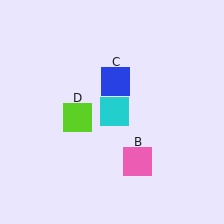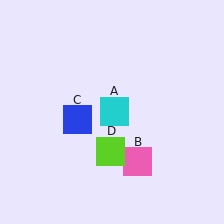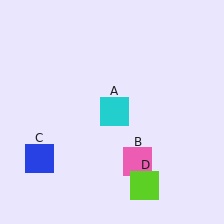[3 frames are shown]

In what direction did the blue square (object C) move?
The blue square (object C) moved down and to the left.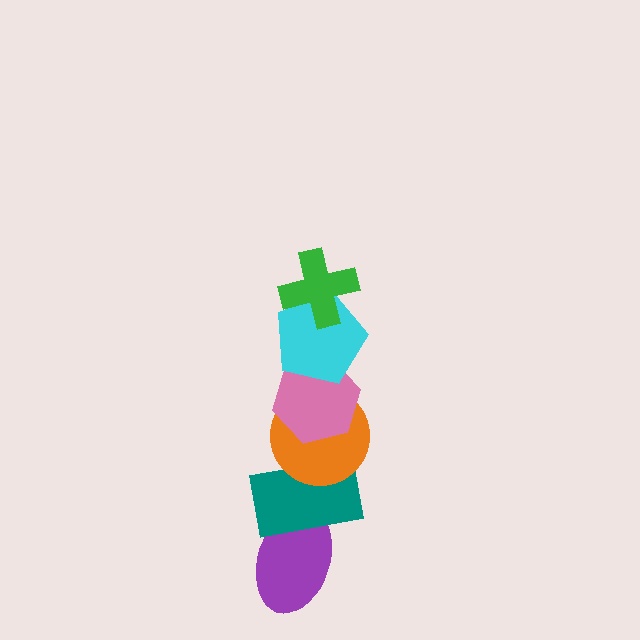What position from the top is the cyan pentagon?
The cyan pentagon is 2nd from the top.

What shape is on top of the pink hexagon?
The cyan pentagon is on top of the pink hexagon.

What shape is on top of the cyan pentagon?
The green cross is on top of the cyan pentagon.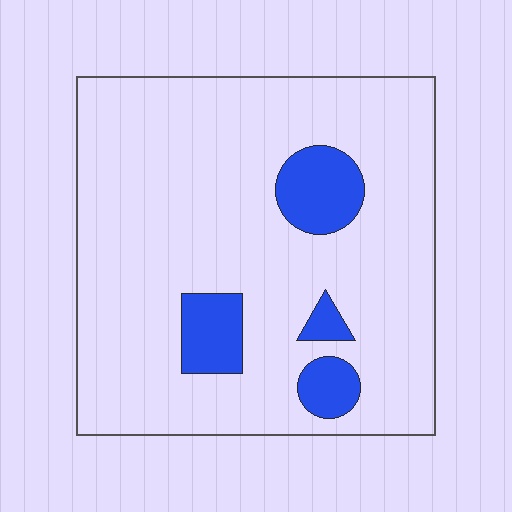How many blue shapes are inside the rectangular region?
4.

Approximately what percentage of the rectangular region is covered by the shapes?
Approximately 10%.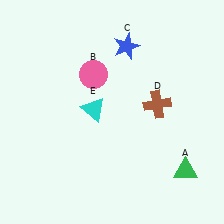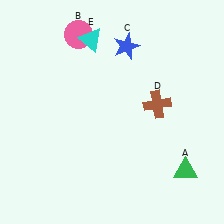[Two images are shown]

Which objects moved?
The objects that moved are: the pink circle (B), the cyan triangle (E).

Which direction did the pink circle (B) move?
The pink circle (B) moved up.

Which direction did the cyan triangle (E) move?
The cyan triangle (E) moved up.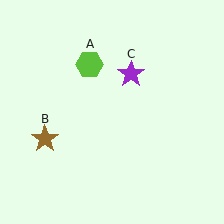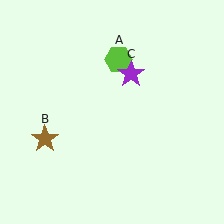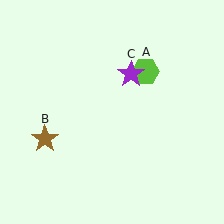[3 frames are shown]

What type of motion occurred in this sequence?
The lime hexagon (object A) rotated clockwise around the center of the scene.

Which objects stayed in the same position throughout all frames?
Brown star (object B) and purple star (object C) remained stationary.